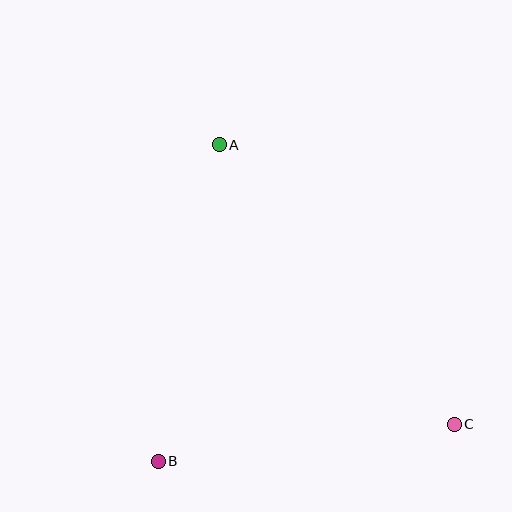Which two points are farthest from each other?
Points A and C are farthest from each other.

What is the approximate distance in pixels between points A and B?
The distance between A and B is approximately 322 pixels.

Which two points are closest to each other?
Points B and C are closest to each other.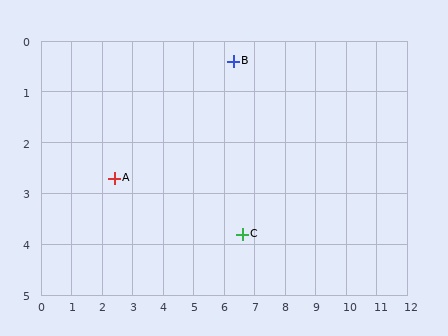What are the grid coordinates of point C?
Point C is at approximately (6.6, 3.8).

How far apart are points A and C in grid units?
Points A and C are about 4.3 grid units apart.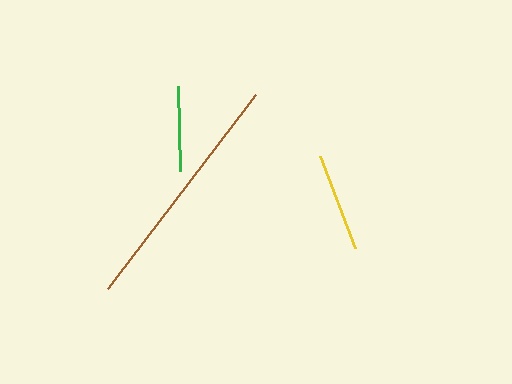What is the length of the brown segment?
The brown segment is approximately 244 pixels long.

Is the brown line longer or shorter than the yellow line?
The brown line is longer than the yellow line.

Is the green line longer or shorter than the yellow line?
The yellow line is longer than the green line.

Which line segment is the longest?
The brown line is the longest at approximately 244 pixels.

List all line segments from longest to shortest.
From longest to shortest: brown, yellow, green.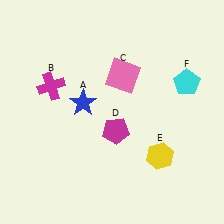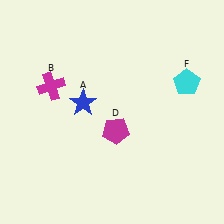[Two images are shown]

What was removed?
The pink square (C), the yellow hexagon (E) were removed in Image 2.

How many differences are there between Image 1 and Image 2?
There are 2 differences between the two images.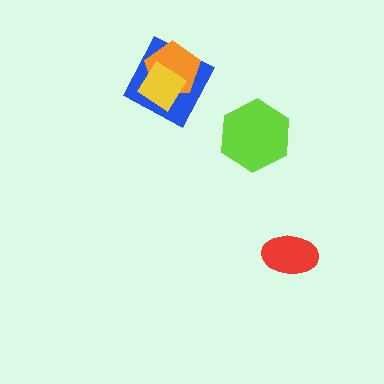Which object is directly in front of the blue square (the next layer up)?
The orange pentagon is directly in front of the blue square.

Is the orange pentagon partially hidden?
Yes, it is partially covered by another shape.